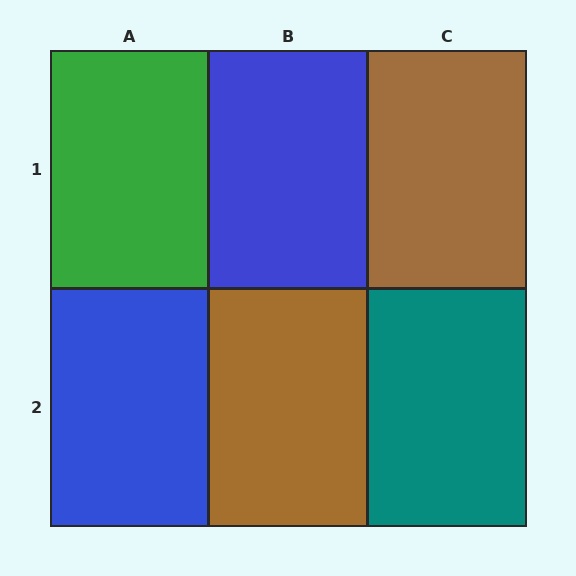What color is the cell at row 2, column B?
Brown.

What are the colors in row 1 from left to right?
Green, blue, brown.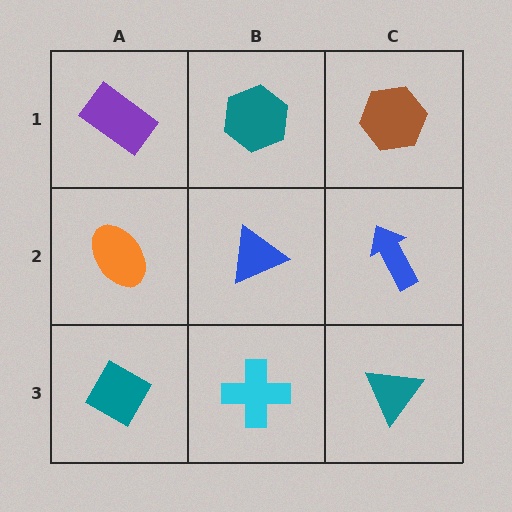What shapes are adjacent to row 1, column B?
A blue triangle (row 2, column B), a purple rectangle (row 1, column A), a brown hexagon (row 1, column C).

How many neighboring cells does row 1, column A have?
2.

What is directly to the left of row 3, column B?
A teal diamond.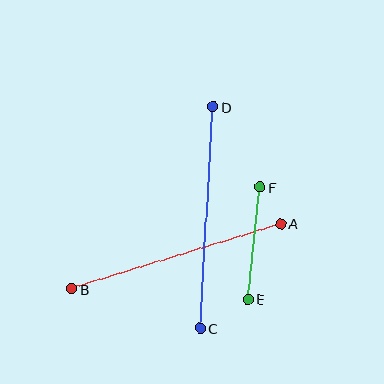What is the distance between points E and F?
The distance is approximately 113 pixels.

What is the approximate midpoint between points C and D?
The midpoint is at approximately (207, 217) pixels.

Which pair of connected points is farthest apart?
Points C and D are farthest apart.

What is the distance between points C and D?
The distance is approximately 222 pixels.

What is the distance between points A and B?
The distance is approximately 219 pixels.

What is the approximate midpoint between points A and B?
The midpoint is at approximately (176, 256) pixels.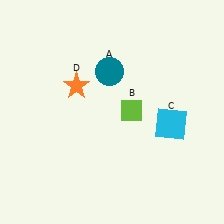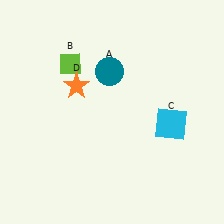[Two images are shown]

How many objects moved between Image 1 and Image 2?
1 object moved between the two images.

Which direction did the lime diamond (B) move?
The lime diamond (B) moved left.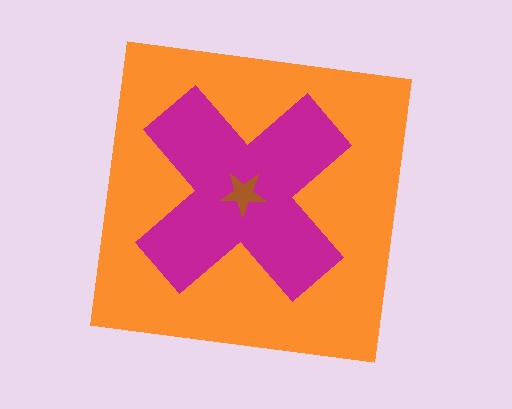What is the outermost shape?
The orange square.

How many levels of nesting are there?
3.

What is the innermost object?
The brown star.